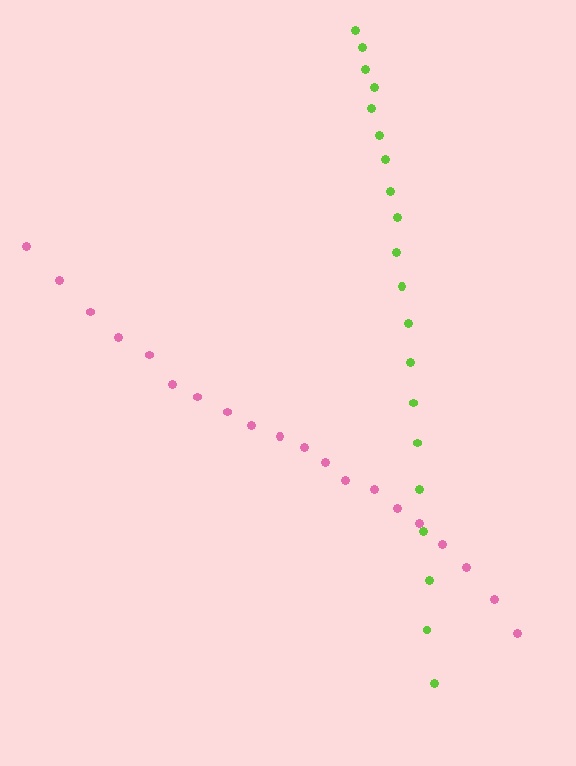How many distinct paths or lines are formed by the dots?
There are 2 distinct paths.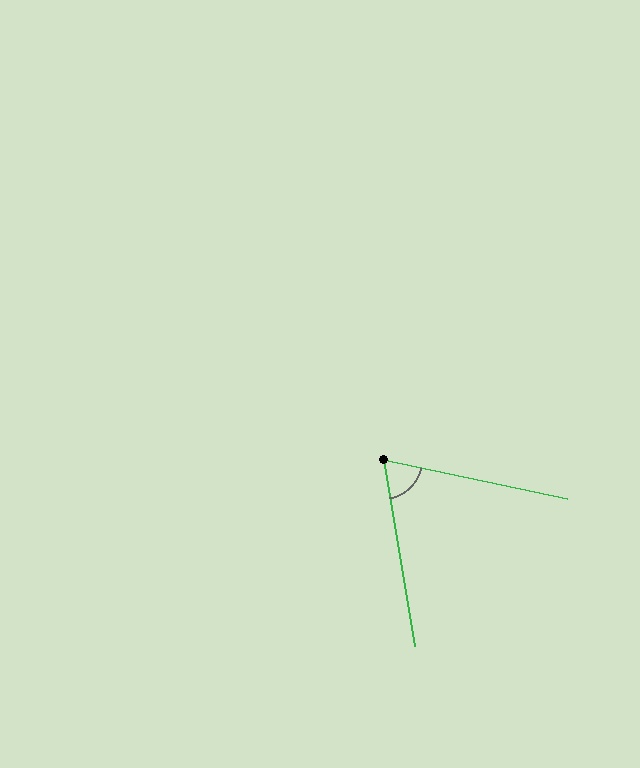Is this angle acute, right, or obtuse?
It is acute.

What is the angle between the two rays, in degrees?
Approximately 69 degrees.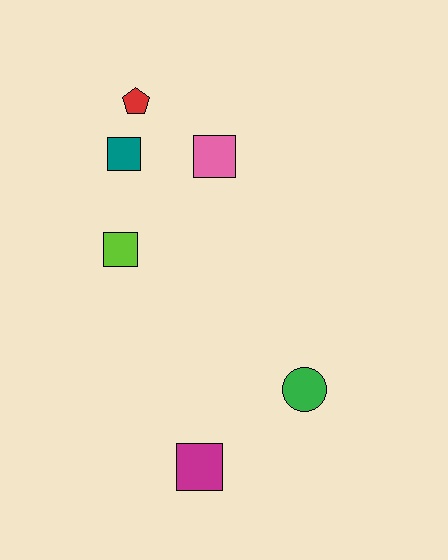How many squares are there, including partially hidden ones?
There are 4 squares.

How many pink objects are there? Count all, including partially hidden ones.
There is 1 pink object.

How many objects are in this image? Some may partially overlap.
There are 6 objects.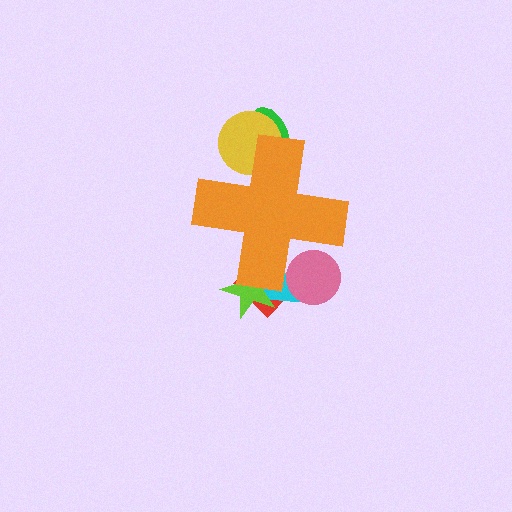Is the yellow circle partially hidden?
Yes, the yellow circle is partially hidden behind the orange cross.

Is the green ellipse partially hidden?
Yes, the green ellipse is partially hidden behind the orange cross.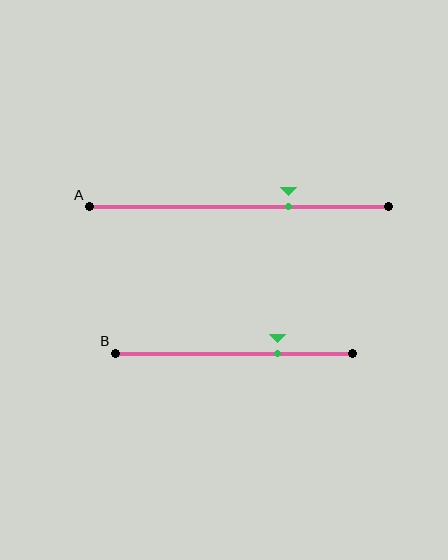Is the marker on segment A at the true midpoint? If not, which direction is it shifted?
No, the marker on segment A is shifted to the right by about 17% of the segment length.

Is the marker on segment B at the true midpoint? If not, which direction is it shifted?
No, the marker on segment B is shifted to the right by about 18% of the segment length.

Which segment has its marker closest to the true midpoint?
Segment A has its marker closest to the true midpoint.